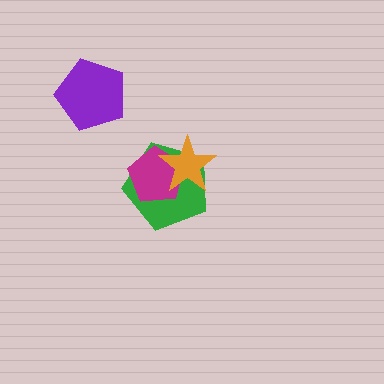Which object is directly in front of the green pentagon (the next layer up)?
The magenta pentagon is directly in front of the green pentagon.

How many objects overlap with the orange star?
2 objects overlap with the orange star.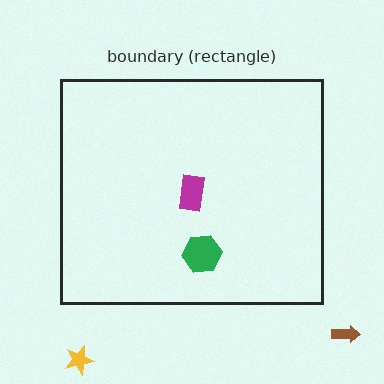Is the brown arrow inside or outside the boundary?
Outside.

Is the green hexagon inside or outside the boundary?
Inside.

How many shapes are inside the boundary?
2 inside, 2 outside.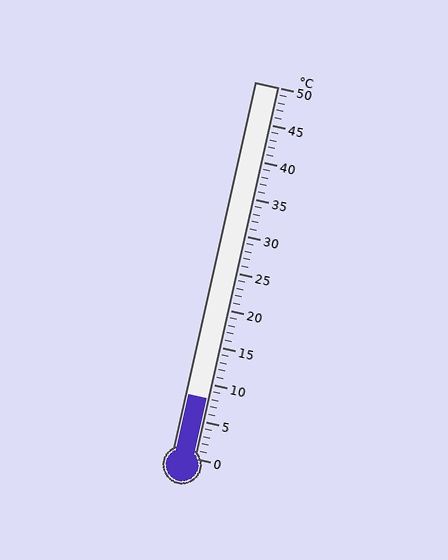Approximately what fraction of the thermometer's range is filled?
The thermometer is filled to approximately 15% of its range.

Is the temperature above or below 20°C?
The temperature is below 20°C.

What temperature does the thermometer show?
The thermometer shows approximately 8°C.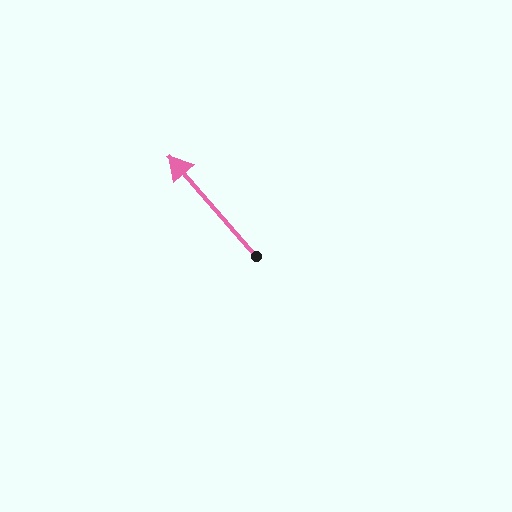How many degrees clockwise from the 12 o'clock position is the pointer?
Approximately 319 degrees.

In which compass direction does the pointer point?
Northwest.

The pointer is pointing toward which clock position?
Roughly 11 o'clock.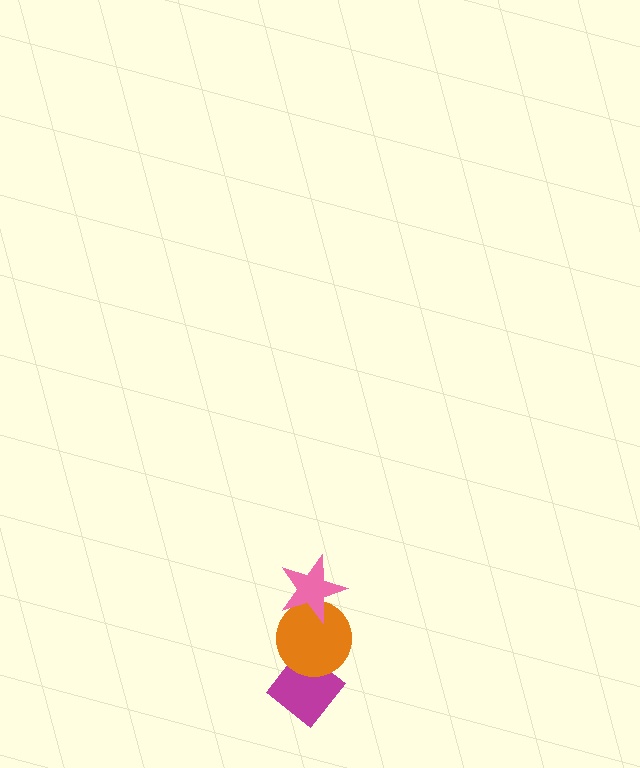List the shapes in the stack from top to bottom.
From top to bottom: the pink star, the orange circle, the magenta diamond.